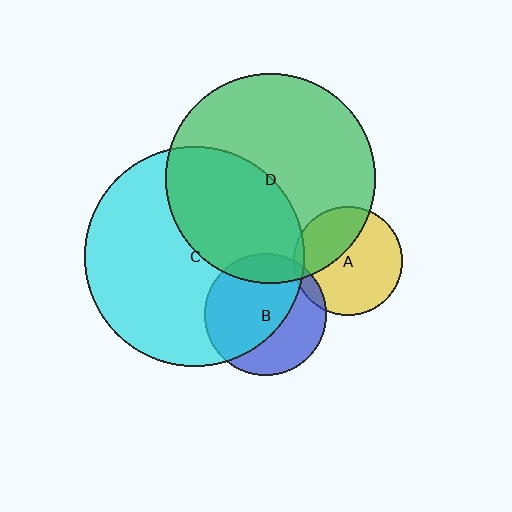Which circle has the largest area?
Circle C (cyan).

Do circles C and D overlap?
Yes.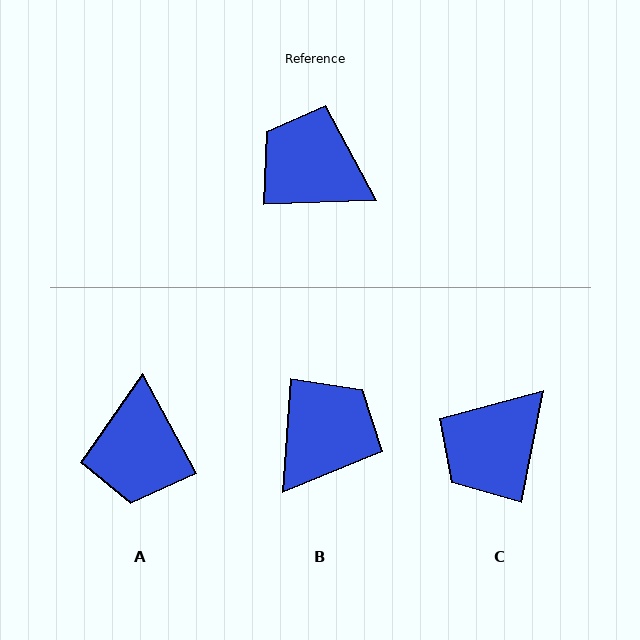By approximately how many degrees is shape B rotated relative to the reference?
Approximately 96 degrees clockwise.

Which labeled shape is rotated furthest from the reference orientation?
A, about 117 degrees away.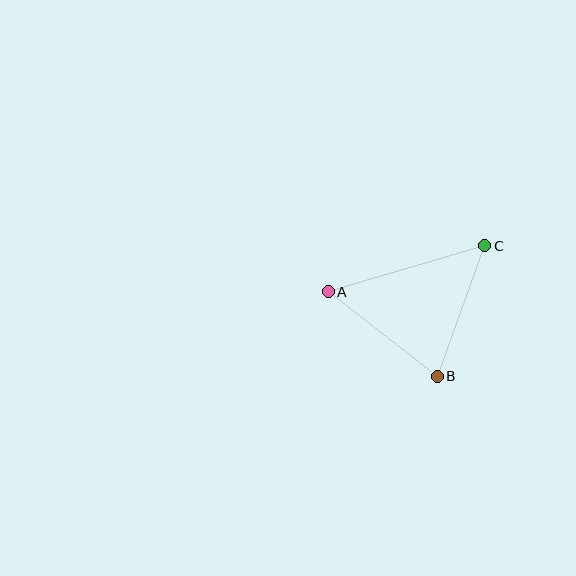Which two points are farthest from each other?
Points A and C are farthest from each other.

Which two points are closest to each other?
Points A and B are closest to each other.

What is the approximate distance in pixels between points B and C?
The distance between B and C is approximately 139 pixels.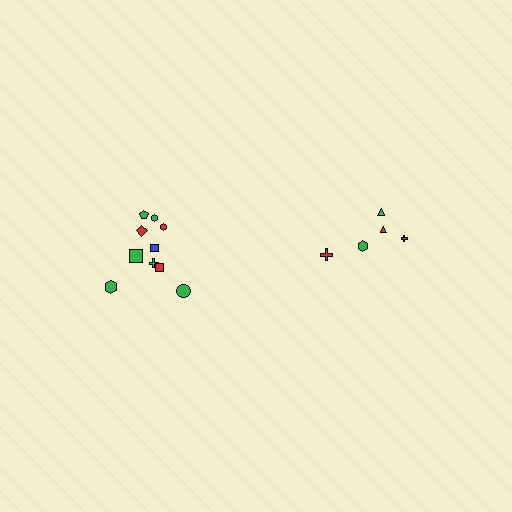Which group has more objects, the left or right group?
The left group.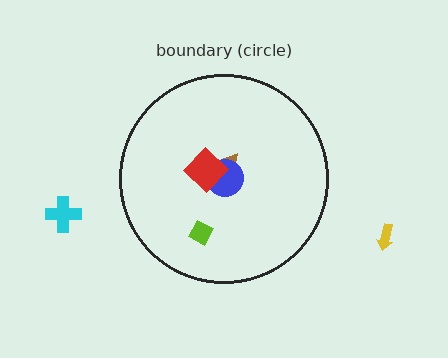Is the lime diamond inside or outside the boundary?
Inside.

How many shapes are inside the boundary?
4 inside, 2 outside.